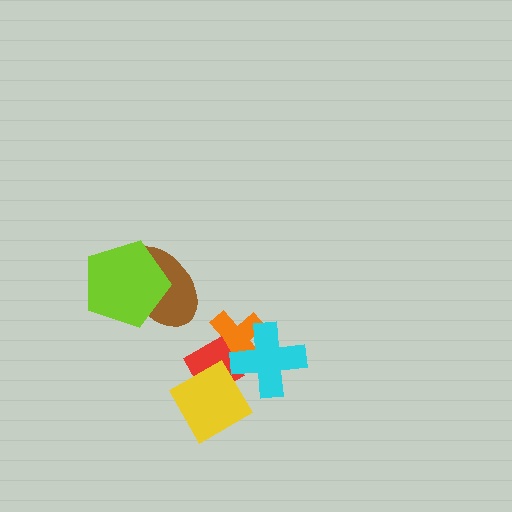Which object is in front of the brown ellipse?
The lime pentagon is in front of the brown ellipse.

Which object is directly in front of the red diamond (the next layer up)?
The cyan cross is directly in front of the red diamond.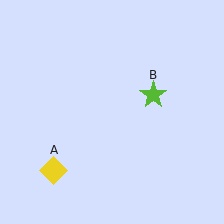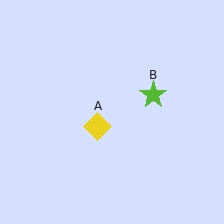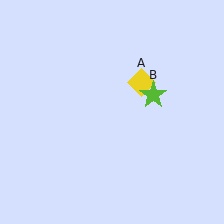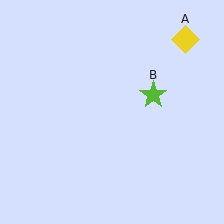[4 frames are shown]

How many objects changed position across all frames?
1 object changed position: yellow diamond (object A).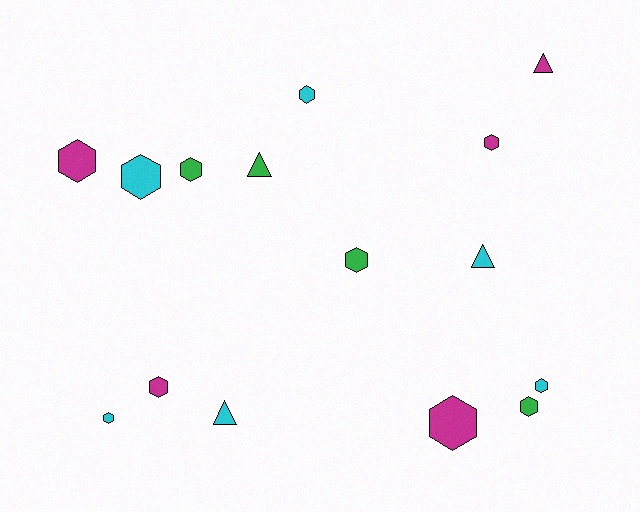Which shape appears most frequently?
Hexagon, with 11 objects.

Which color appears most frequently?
Cyan, with 6 objects.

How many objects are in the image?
There are 15 objects.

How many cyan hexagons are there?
There are 4 cyan hexagons.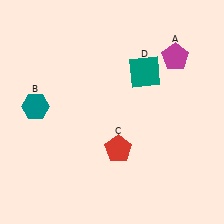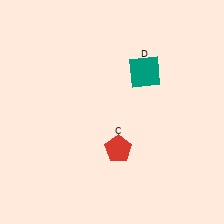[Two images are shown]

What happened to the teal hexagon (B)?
The teal hexagon (B) was removed in Image 2. It was in the top-left area of Image 1.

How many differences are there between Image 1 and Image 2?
There are 2 differences between the two images.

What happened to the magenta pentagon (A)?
The magenta pentagon (A) was removed in Image 2. It was in the top-right area of Image 1.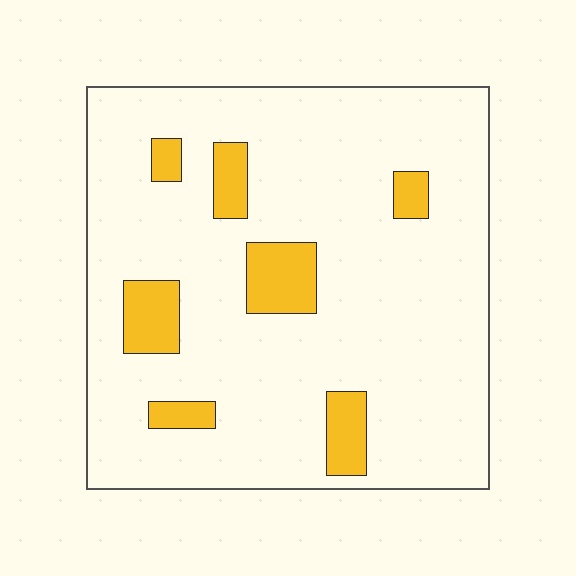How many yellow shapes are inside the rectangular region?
7.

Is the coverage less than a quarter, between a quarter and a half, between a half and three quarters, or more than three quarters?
Less than a quarter.